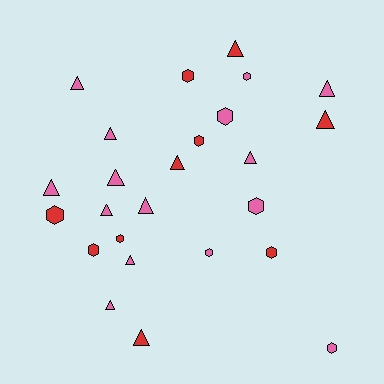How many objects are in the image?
There are 25 objects.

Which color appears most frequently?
Pink, with 15 objects.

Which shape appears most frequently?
Triangle, with 14 objects.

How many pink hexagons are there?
There are 5 pink hexagons.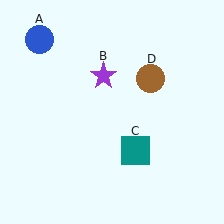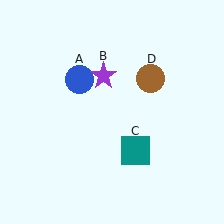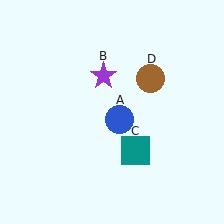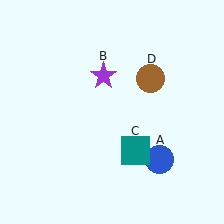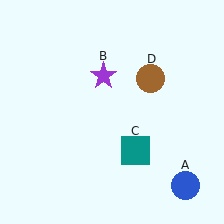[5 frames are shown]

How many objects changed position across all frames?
1 object changed position: blue circle (object A).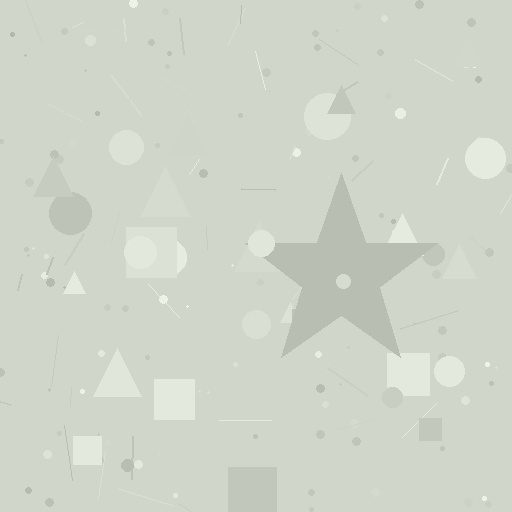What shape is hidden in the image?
A star is hidden in the image.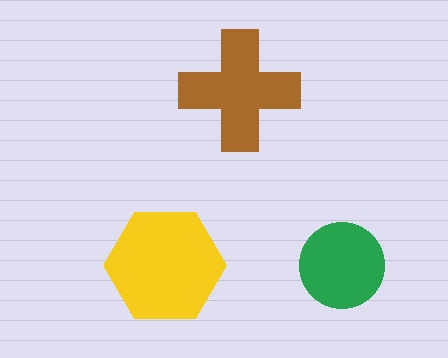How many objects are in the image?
There are 3 objects in the image.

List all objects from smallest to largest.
The green circle, the brown cross, the yellow hexagon.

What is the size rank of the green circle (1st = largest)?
3rd.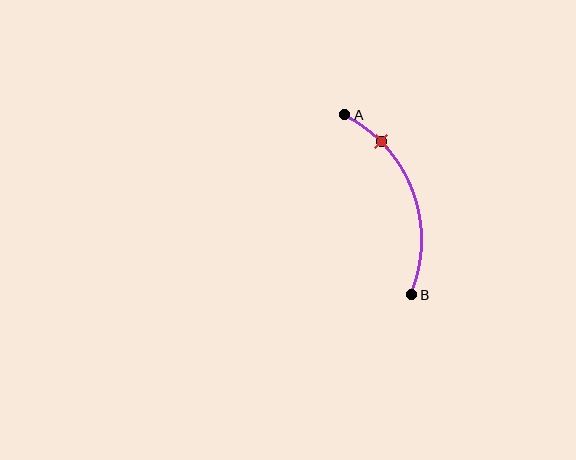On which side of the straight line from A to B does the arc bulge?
The arc bulges to the right of the straight line connecting A and B.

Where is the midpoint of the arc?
The arc midpoint is the point on the curve farthest from the straight line joining A and B. It sits to the right of that line.